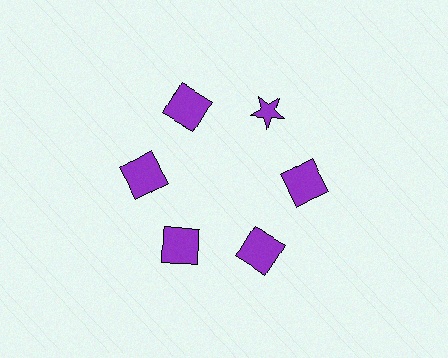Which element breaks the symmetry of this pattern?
The purple star at roughly the 1 o'clock position breaks the symmetry. All other shapes are purple squares.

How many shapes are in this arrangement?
There are 6 shapes arranged in a ring pattern.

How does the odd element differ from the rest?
It has a different shape: star instead of square.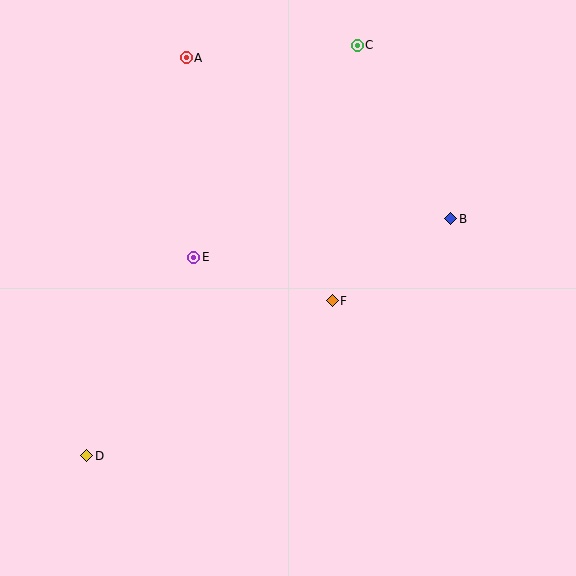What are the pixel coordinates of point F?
Point F is at (332, 301).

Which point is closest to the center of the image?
Point F at (332, 301) is closest to the center.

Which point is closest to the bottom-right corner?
Point F is closest to the bottom-right corner.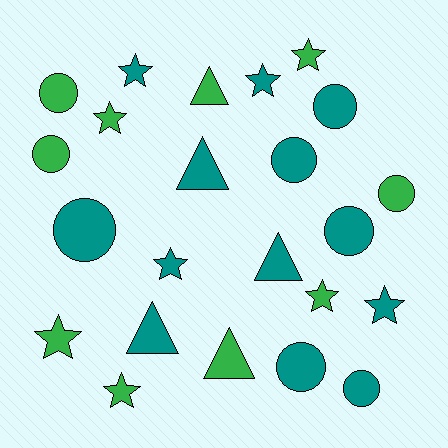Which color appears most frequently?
Teal, with 13 objects.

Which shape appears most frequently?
Circle, with 9 objects.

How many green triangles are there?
There are 2 green triangles.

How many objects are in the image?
There are 23 objects.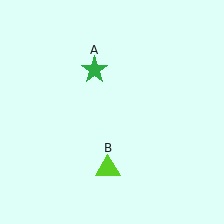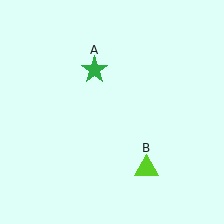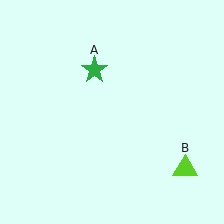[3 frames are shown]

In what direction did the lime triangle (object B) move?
The lime triangle (object B) moved right.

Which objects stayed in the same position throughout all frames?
Green star (object A) remained stationary.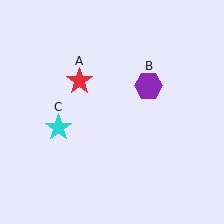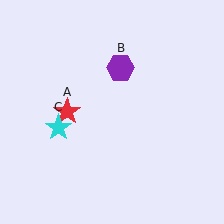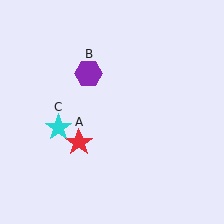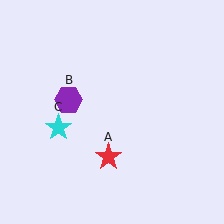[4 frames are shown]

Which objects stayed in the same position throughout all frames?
Cyan star (object C) remained stationary.